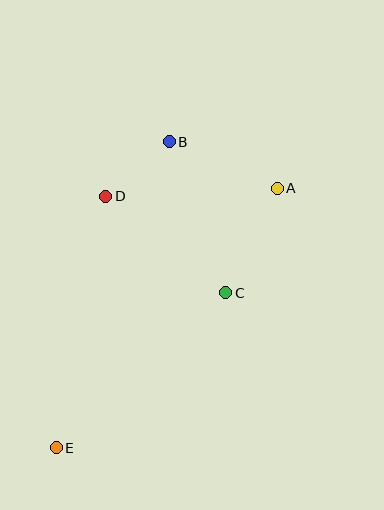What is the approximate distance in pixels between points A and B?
The distance between A and B is approximately 118 pixels.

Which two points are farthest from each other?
Points A and E are farthest from each other.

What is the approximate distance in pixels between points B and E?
The distance between B and E is approximately 326 pixels.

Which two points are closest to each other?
Points B and D are closest to each other.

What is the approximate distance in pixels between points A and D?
The distance between A and D is approximately 172 pixels.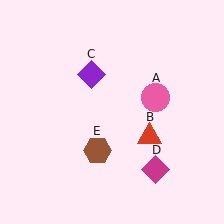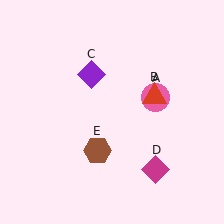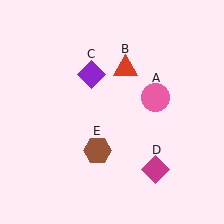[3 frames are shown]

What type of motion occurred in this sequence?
The red triangle (object B) rotated counterclockwise around the center of the scene.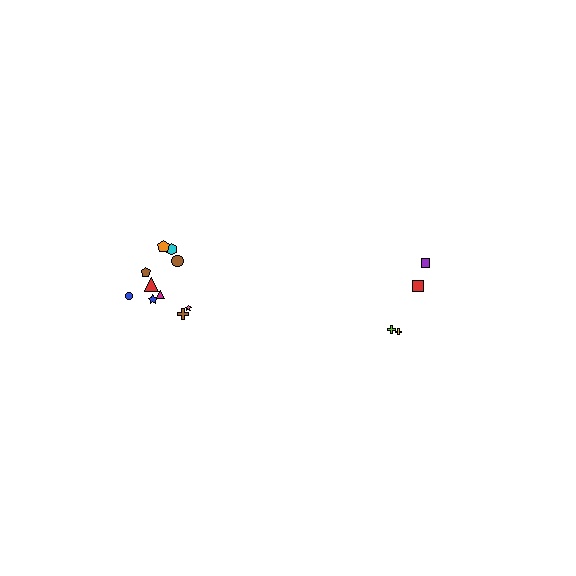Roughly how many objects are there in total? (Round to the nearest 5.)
Roughly 15 objects in total.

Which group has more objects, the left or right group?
The left group.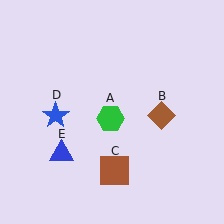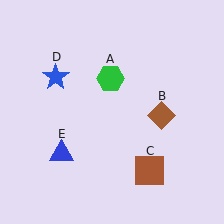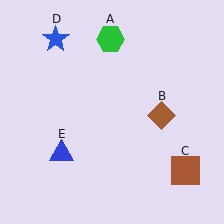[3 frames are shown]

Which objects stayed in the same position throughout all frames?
Brown diamond (object B) and blue triangle (object E) remained stationary.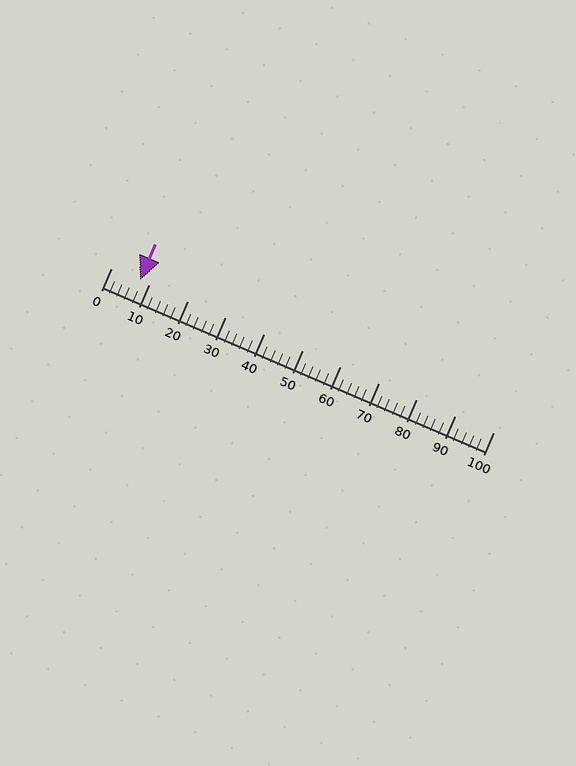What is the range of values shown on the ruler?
The ruler shows values from 0 to 100.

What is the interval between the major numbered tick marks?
The major tick marks are spaced 10 units apart.